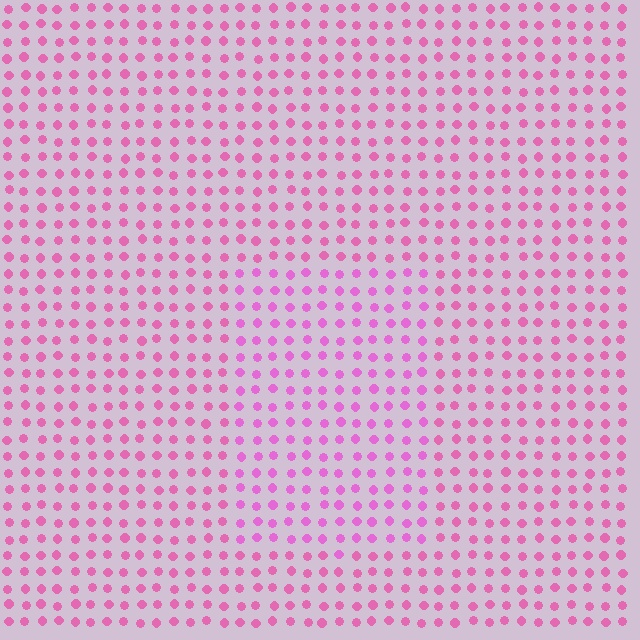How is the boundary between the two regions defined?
The boundary is defined purely by a slight shift in hue (about 17 degrees). Spacing, size, and orientation are identical on both sides.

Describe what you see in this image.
The image is filled with small pink elements in a uniform arrangement. A rectangle-shaped region is visible where the elements are tinted to a slightly different hue, forming a subtle color boundary.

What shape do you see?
I see a rectangle.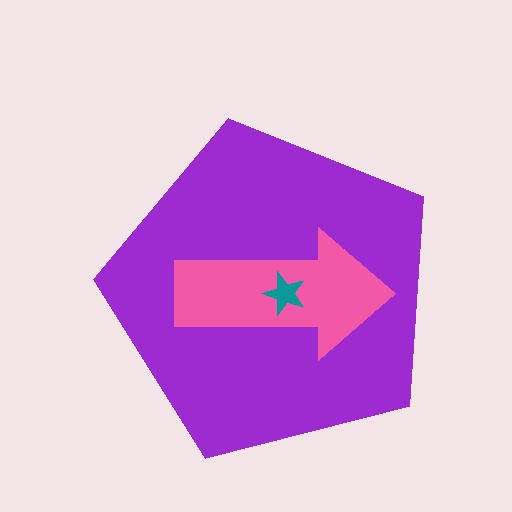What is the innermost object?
The teal star.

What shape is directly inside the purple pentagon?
The pink arrow.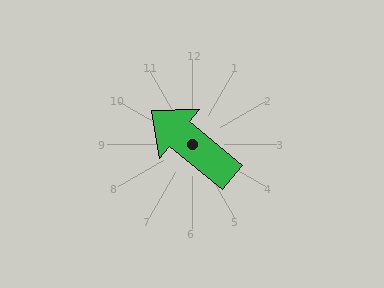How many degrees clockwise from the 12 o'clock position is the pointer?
Approximately 309 degrees.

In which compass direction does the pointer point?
Northwest.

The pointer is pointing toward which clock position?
Roughly 10 o'clock.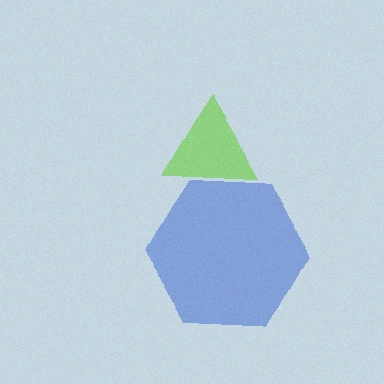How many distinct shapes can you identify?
There are 2 distinct shapes: a blue hexagon, a lime triangle.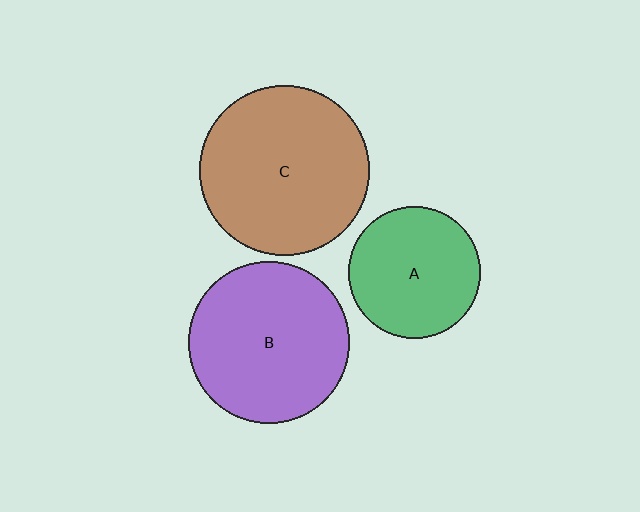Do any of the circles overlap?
No, none of the circles overlap.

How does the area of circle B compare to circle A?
Approximately 1.5 times.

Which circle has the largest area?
Circle C (brown).